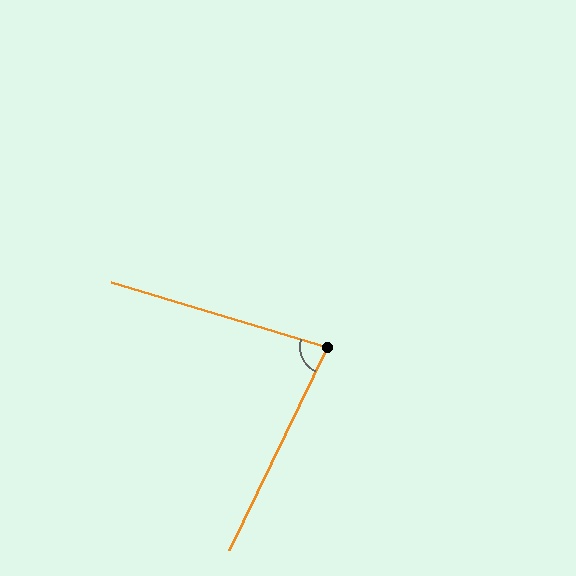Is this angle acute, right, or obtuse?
It is acute.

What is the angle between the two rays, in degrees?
Approximately 81 degrees.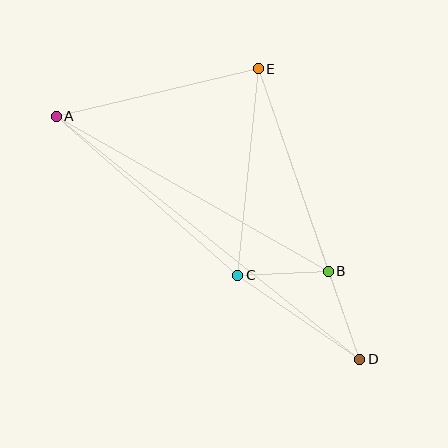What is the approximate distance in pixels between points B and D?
The distance between B and D is approximately 93 pixels.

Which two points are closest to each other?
Points B and C are closest to each other.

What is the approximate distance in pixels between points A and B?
The distance between A and B is approximately 313 pixels.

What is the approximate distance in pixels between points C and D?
The distance between C and D is approximately 148 pixels.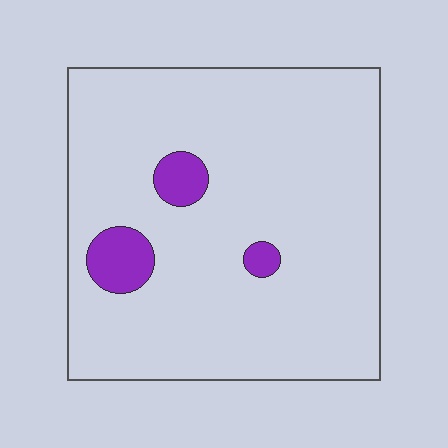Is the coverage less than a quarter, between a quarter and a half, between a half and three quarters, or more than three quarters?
Less than a quarter.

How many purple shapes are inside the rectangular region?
3.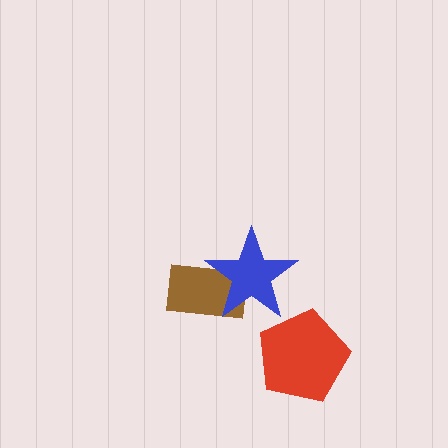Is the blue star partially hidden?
No, no other shape covers it.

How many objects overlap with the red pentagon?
0 objects overlap with the red pentagon.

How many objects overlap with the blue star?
1 object overlaps with the blue star.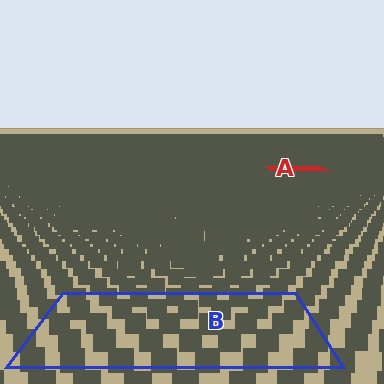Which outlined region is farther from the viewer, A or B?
Region A is farther from the viewer — the texture elements inside it appear smaller and more densely packed.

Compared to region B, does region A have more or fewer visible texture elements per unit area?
Region A has more texture elements per unit area — they are packed more densely because it is farther away.